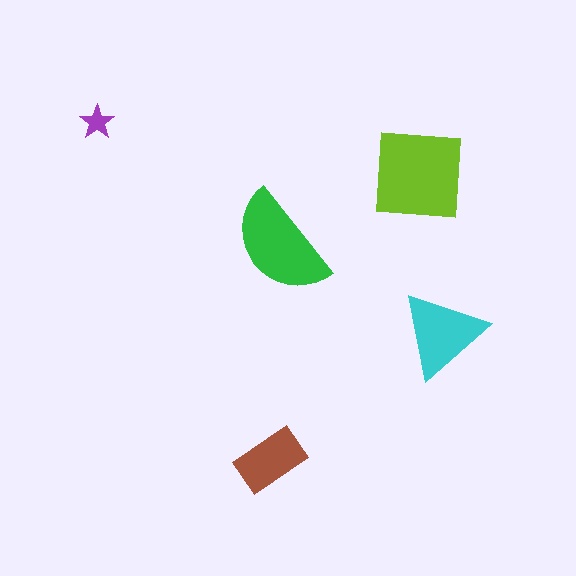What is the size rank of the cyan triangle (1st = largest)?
3rd.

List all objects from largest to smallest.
The lime square, the green semicircle, the cyan triangle, the brown rectangle, the purple star.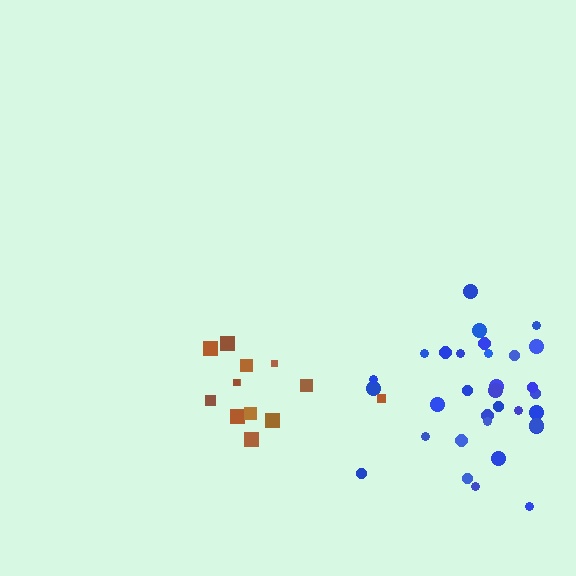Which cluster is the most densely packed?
Blue.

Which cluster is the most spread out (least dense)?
Brown.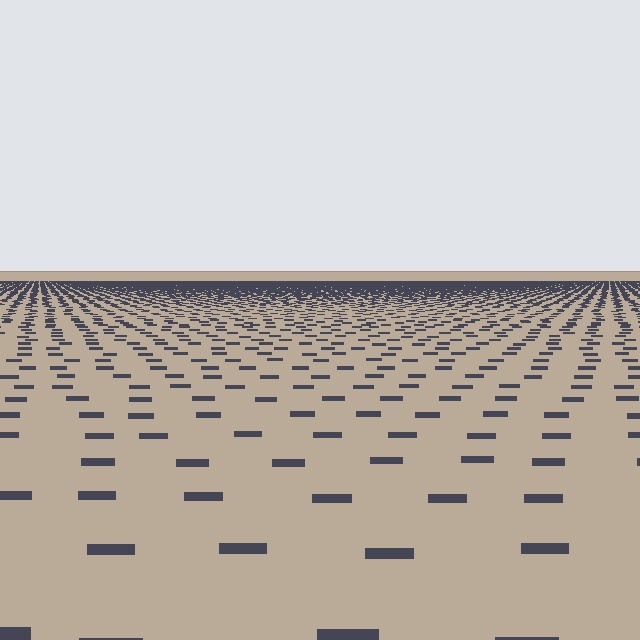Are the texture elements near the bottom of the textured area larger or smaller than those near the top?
Larger. Near the bottom, elements are closer to the viewer and appear at a bigger on-screen size.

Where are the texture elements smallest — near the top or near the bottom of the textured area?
Near the top.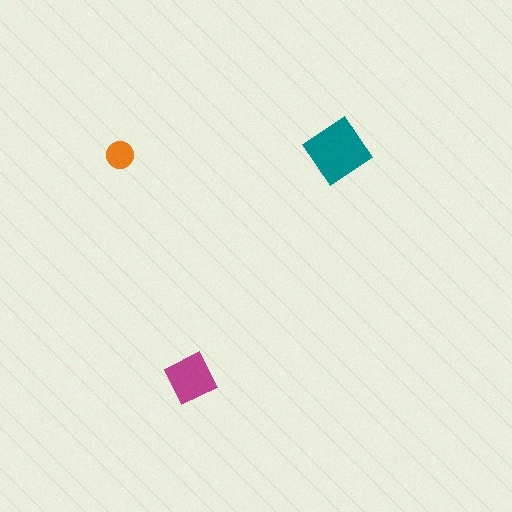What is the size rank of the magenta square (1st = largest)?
2nd.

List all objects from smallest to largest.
The orange circle, the magenta square, the teal diamond.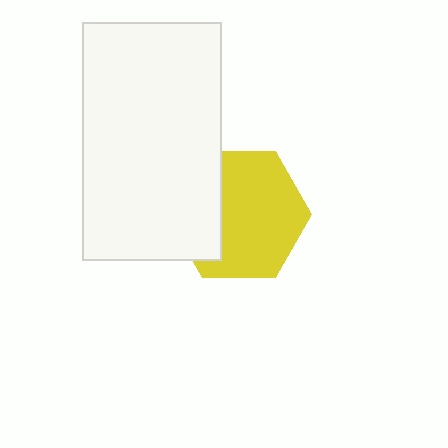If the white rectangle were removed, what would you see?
You would see the complete yellow hexagon.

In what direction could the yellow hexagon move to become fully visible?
The yellow hexagon could move right. That would shift it out from behind the white rectangle entirely.